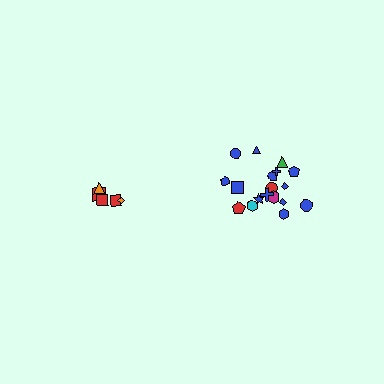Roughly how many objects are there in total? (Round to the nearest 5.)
Roughly 25 objects in total.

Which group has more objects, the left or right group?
The right group.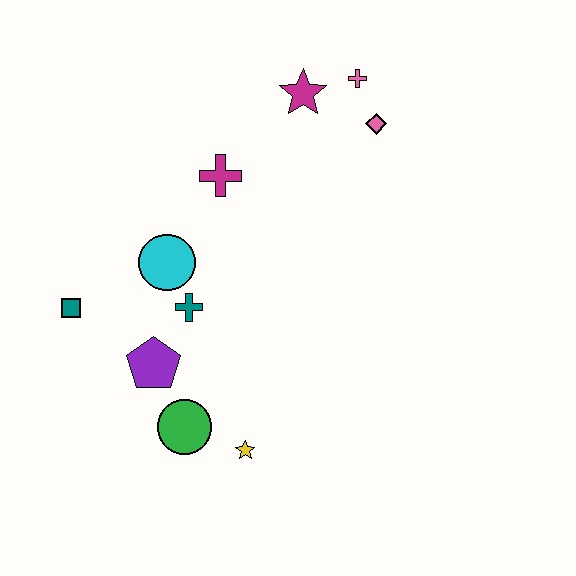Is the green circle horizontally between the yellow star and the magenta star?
No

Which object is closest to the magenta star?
The pink cross is closest to the magenta star.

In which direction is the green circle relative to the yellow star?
The green circle is to the left of the yellow star.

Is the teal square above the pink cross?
No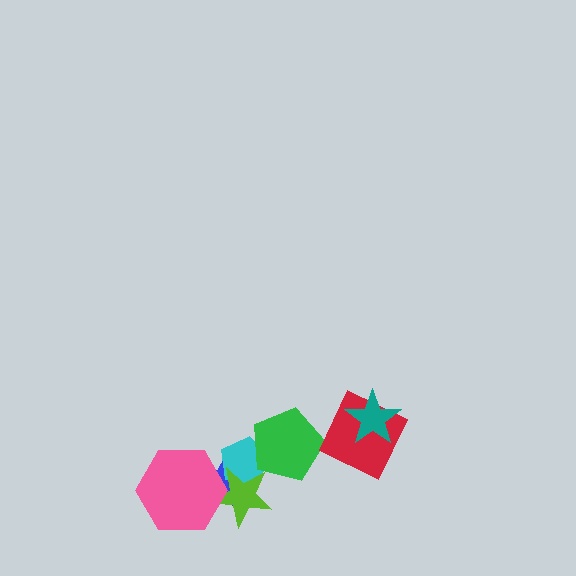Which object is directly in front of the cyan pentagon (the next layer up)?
The lime star is directly in front of the cyan pentagon.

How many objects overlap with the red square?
1 object overlaps with the red square.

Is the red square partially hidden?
Yes, it is partially covered by another shape.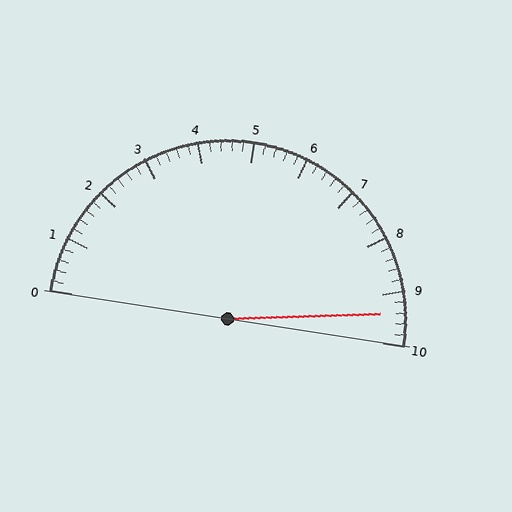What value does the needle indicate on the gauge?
The needle indicates approximately 9.4.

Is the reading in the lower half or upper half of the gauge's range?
The reading is in the upper half of the range (0 to 10).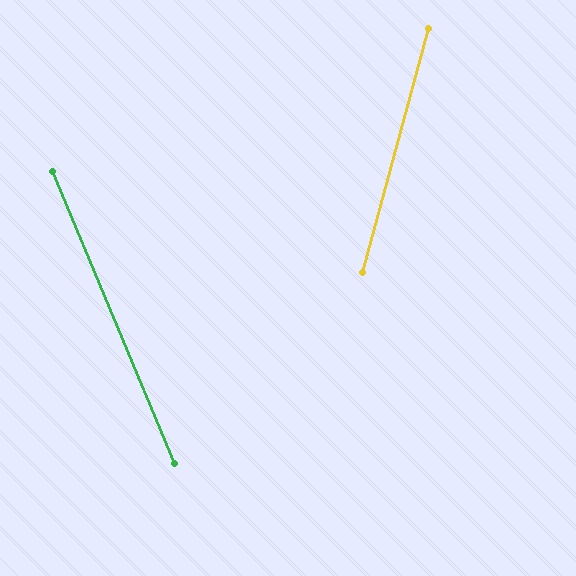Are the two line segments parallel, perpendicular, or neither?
Neither parallel nor perpendicular — they differ by about 38°.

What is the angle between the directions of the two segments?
Approximately 38 degrees.